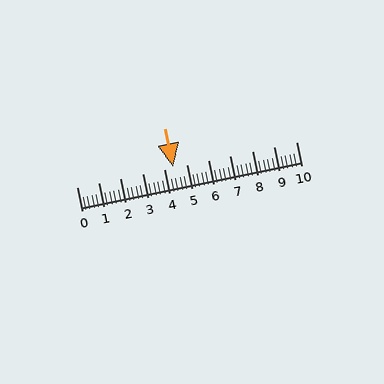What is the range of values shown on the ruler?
The ruler shows values from 0 to 10.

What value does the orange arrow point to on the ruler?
The orange arrow points to approximately 4.4.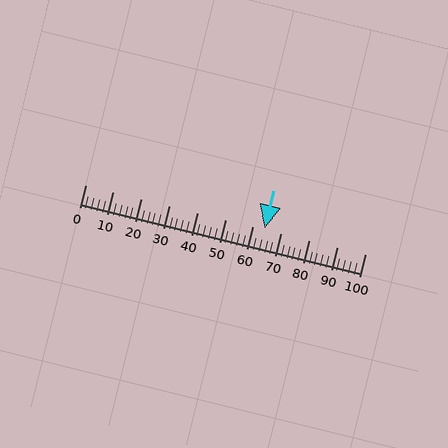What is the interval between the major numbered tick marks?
The major tick marks are spaced 10 units apart.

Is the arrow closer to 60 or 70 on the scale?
The arrow is closer to 60.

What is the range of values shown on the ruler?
The ruler shows values from 0 to 100.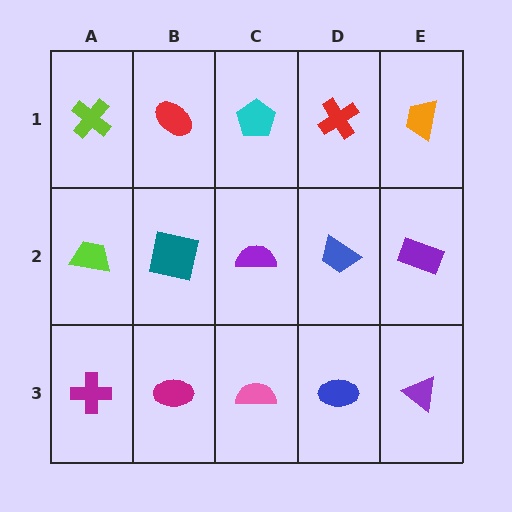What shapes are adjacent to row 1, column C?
A purple semicircle (row 2, column C), a red ellipse (row 1, column B), a red cross (row 1, column D).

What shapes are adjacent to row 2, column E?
An orange trapezoid (row 1, column E), a purple triangle (row 3, column E), a blue trapezoid (row 2, column D).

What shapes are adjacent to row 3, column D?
A blue trapezoid (row 2, column D), a pink semicircle (row 3, column C), a purple triangle (row 3, column E).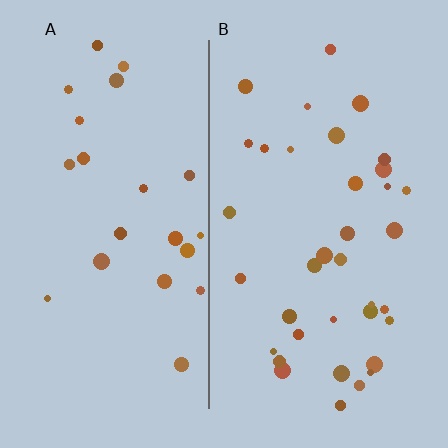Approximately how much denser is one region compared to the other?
Approximately 1.6× — region B over region A.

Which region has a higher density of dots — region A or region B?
B (the right).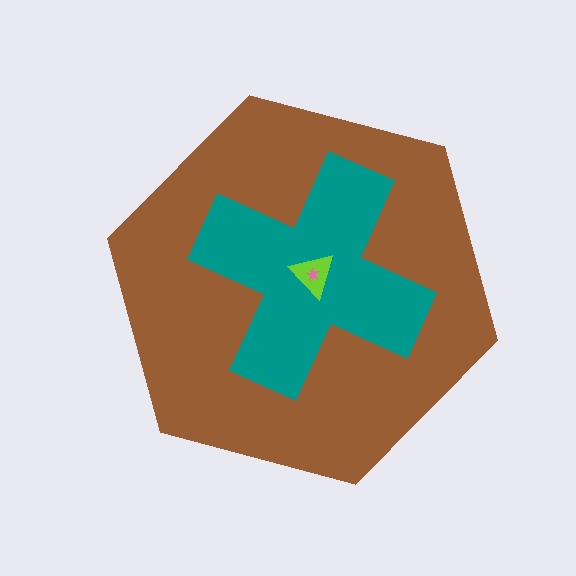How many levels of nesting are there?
4.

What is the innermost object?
The pink star.